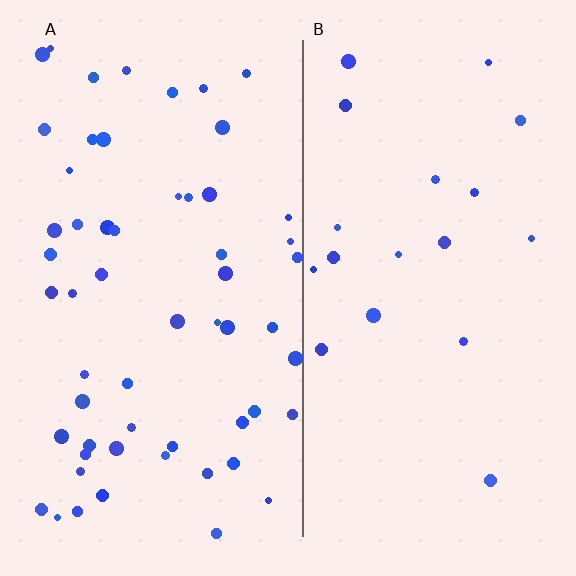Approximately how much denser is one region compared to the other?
Approximately 3.0× — region A over region B.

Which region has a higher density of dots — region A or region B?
A (the left).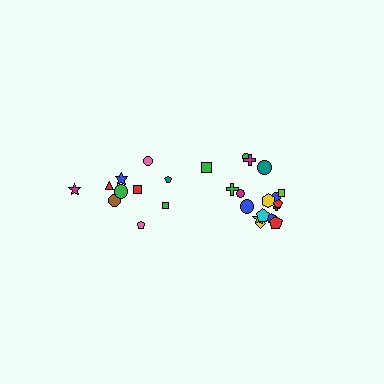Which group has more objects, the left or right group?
The right group.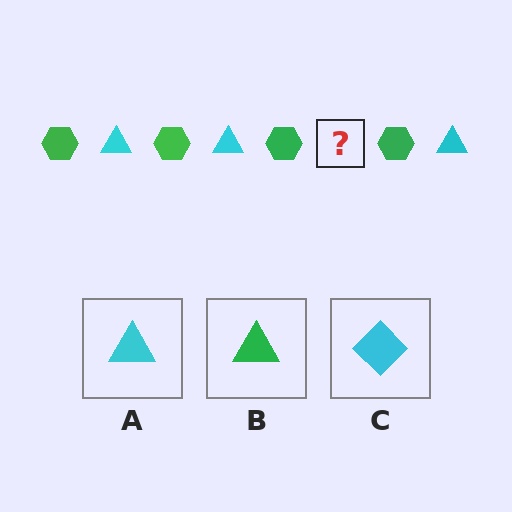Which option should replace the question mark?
Option A.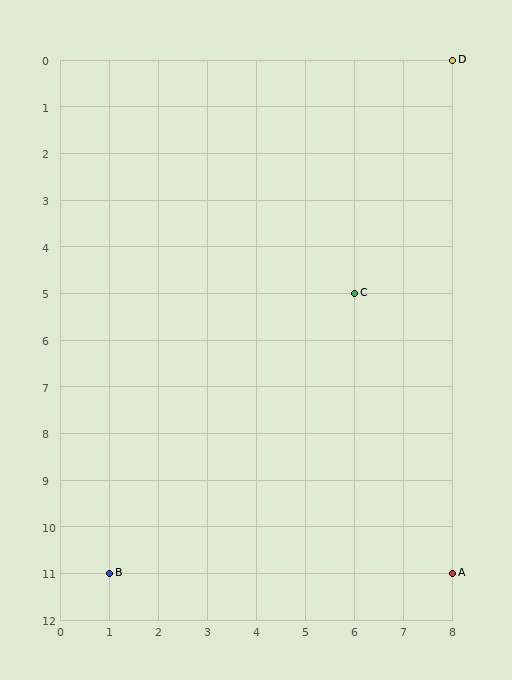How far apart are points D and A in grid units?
Points D and A are 11 rows apart.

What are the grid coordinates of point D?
Point D is at grid coordinates (8, 0).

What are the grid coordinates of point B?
Point B is at grid coordinates (1, 11).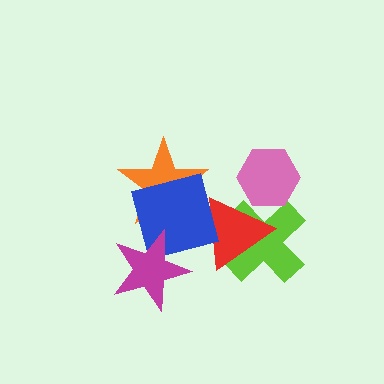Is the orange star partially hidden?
Yes, it is partially covered by another shape.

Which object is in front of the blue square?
The magenta star is in front of the blue square.